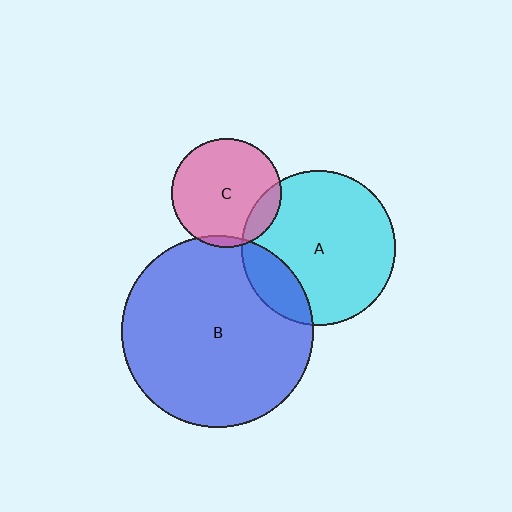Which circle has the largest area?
Circle B (blue).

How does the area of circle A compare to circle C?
Approximately 2.0 times.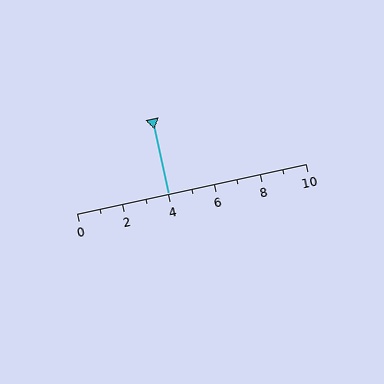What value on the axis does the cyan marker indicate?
The marker indicates approximately 4.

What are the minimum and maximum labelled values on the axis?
The axis runs from 0 to 10.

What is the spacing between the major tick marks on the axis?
The major ticks are spaced 2 apart.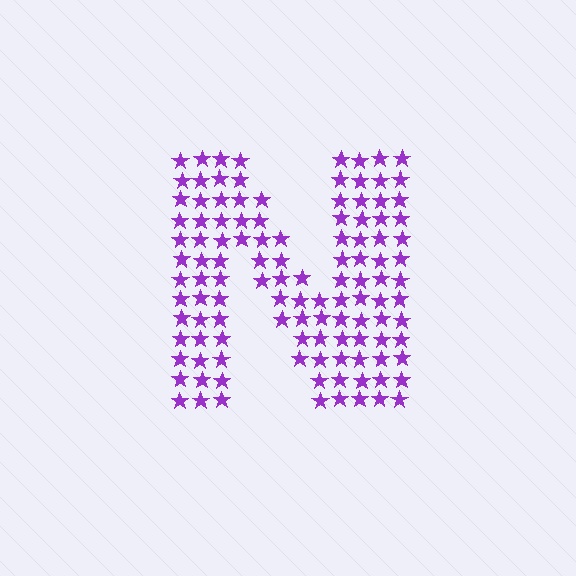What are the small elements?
The small elements are stars.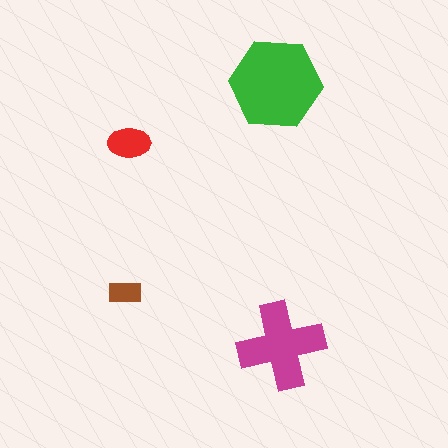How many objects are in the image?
There are 4 objects in the image.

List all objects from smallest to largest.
The brown rectangle, the red ellipse, the magenta cross, the green hexagon.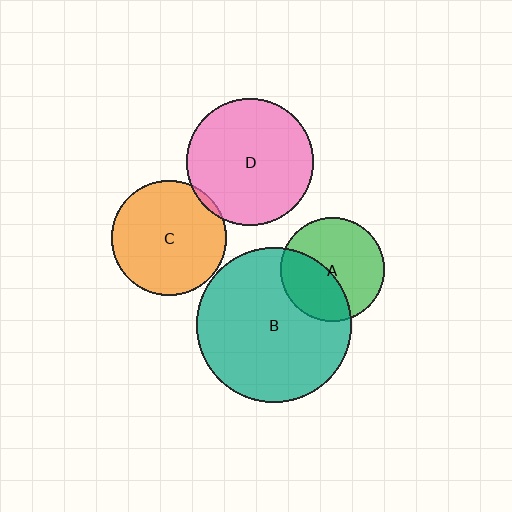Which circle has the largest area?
Circle B (teal).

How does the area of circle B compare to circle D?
Approximately 1.5 times.